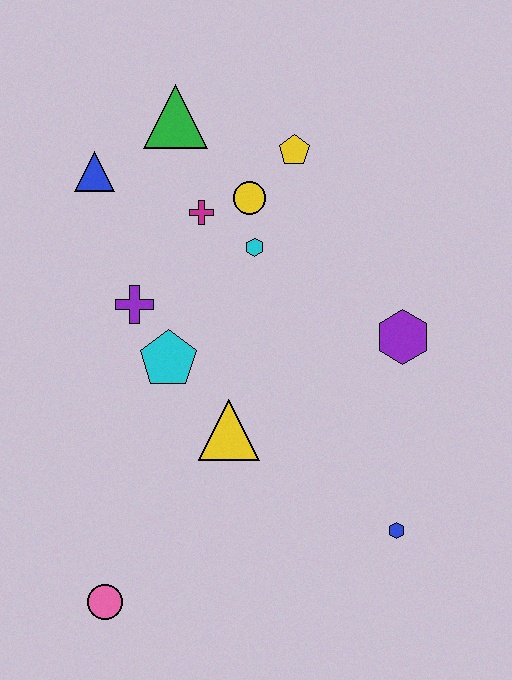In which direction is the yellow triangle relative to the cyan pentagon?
The yellow triangle is below the cyan pentagon.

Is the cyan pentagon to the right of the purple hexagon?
No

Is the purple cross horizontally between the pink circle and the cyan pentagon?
Yes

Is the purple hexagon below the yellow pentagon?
Yes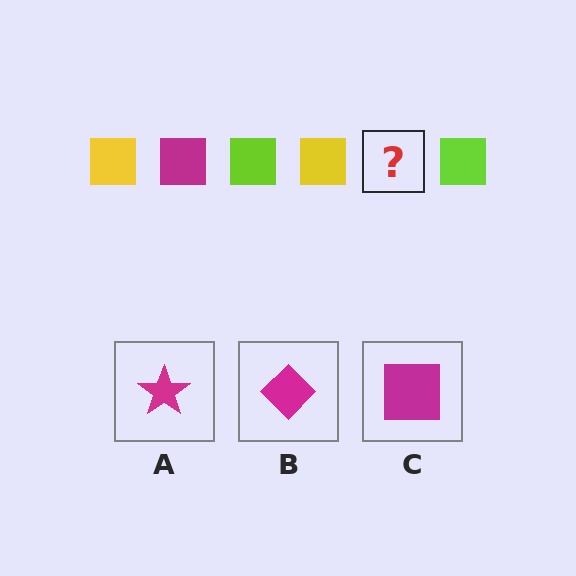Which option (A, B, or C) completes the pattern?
C.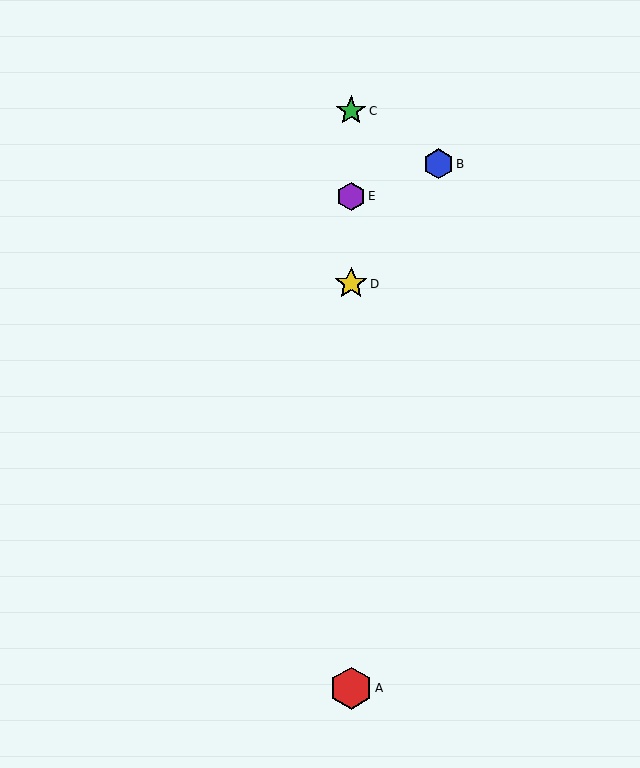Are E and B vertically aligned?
No, E is at x≈351 and B is at x≈438.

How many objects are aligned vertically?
4 objects (A, C, D, E) are aligned vertically.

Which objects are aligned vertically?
Objects A, C, D, E are aligned vertically.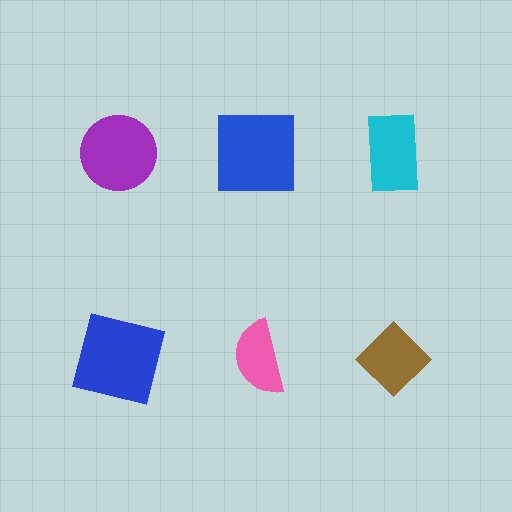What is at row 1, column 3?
A cyan rectangle.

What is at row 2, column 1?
A blue square.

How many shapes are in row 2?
3 shapes.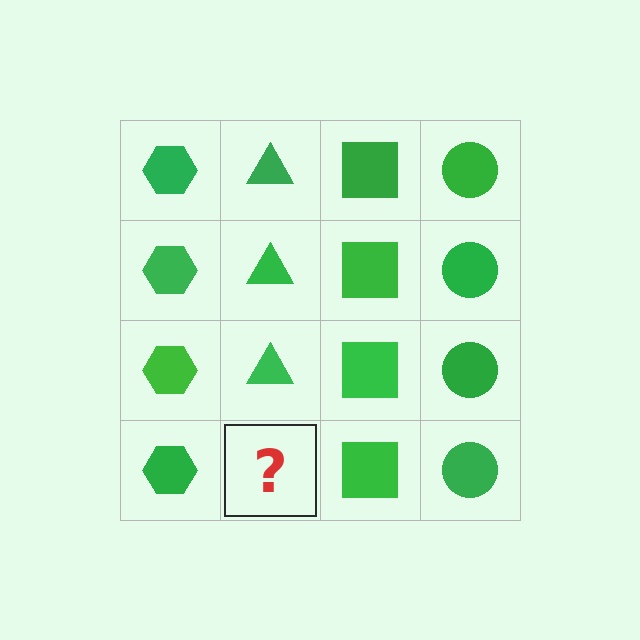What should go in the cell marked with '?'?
The missing cell should contain a green triangle.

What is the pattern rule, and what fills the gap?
The rule is that each column has a consistent shape. The gap should be filled with a green triangle.